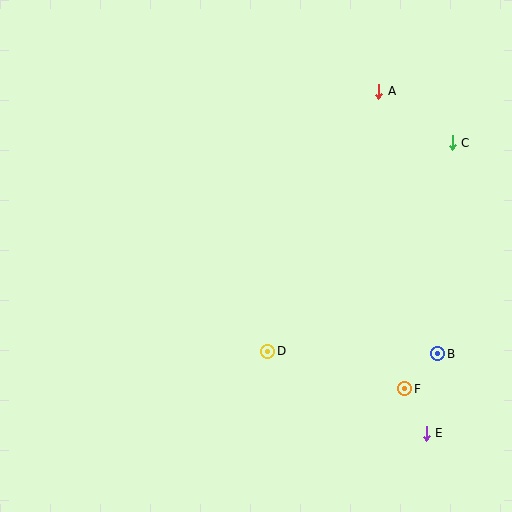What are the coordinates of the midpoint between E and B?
The midpoint between E and B is at (432, 394).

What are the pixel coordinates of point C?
Point C is at (452, 143).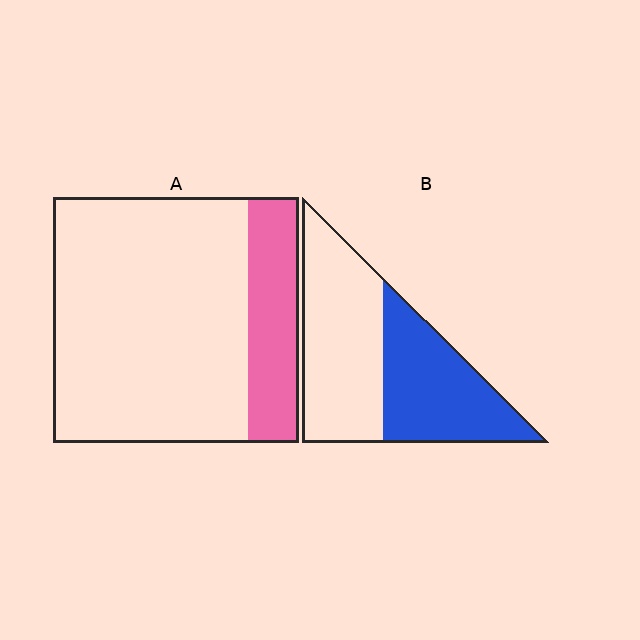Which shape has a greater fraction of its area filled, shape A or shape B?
Shape B.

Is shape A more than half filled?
No.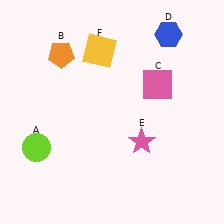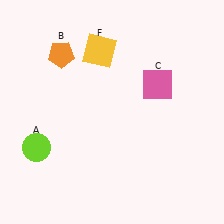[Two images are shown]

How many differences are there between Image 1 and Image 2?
There are 2 differences between the two images.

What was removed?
The pink star (E), the blue hexagon (D) were removed in Image 2.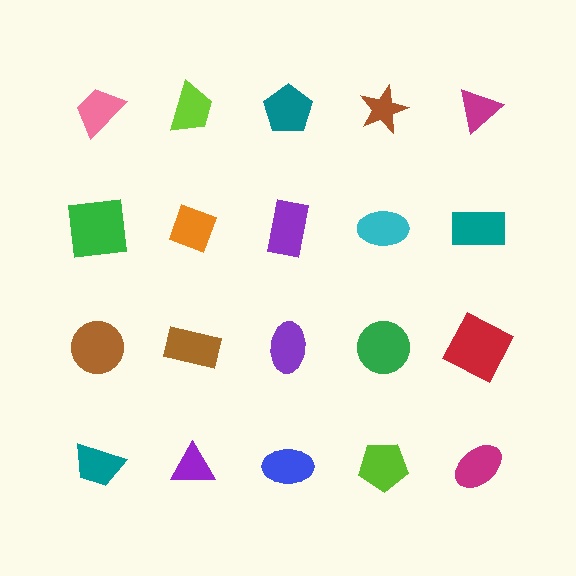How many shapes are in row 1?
5 shapes.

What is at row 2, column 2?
An orange diamond.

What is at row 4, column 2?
A purple triangle.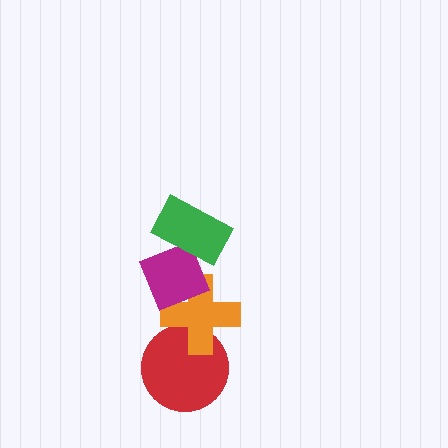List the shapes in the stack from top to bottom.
From top to bottom: the green rectangle, the magenta diamond, the orange cross, the red circle.